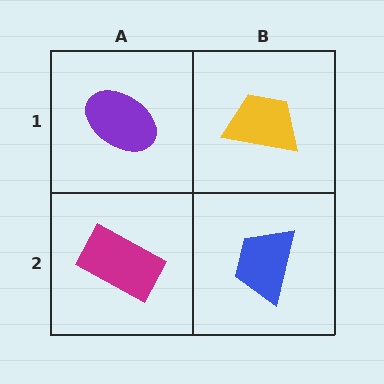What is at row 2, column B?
A blue trapezoid.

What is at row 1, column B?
A yellow trapezoid.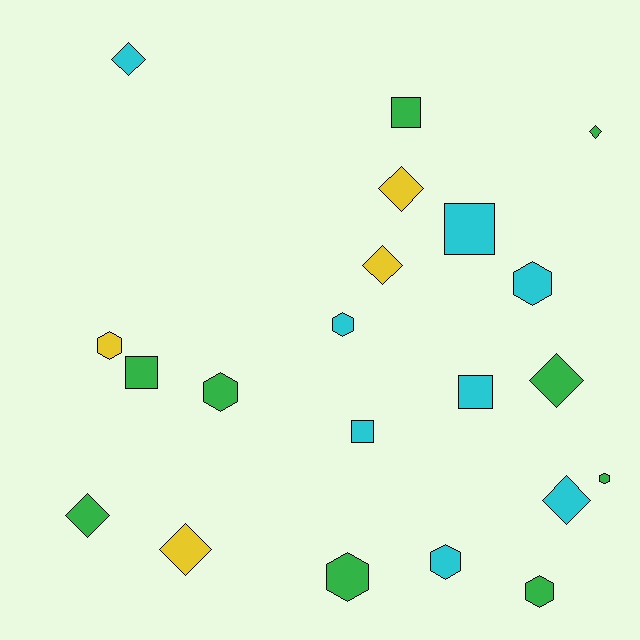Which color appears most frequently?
Green, with 9 objects.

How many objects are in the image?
There are 21 objects.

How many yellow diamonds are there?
There are 3 yellow diamonds.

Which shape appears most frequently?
Diamond, with 8 objects.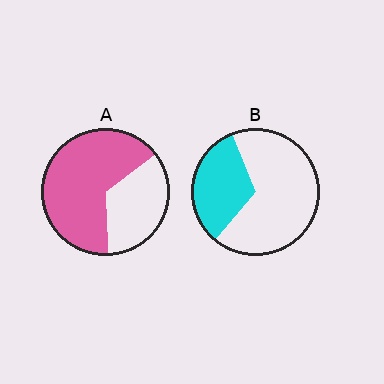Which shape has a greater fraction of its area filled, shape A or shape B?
Shape A.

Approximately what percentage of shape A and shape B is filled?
A is approximately 65% and B is approximately 35%.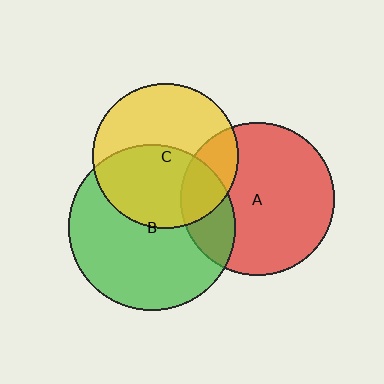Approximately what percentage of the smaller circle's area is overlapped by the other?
Approximately 20%.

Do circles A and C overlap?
Yes.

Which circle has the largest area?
Circle B (green).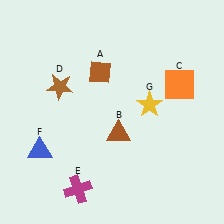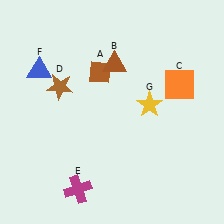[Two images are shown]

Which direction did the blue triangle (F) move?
The blue triangle (F) moved up.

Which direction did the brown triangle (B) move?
The brown triangle (B) moved up.